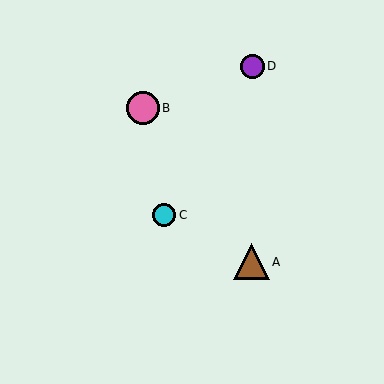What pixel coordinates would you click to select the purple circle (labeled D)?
Click at (252, 66) to select the purple circle D.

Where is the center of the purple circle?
The center of the purple circle is at (252, 66).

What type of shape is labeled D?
Shape D is a purple circle.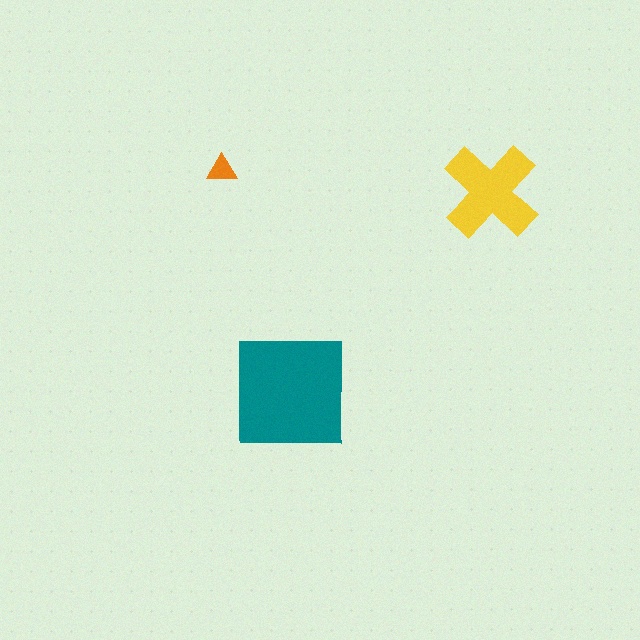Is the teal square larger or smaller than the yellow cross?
Larger.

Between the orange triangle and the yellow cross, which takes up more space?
The yellow cross.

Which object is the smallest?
The orange triangle.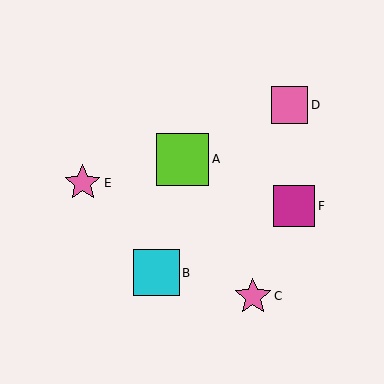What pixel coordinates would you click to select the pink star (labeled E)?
Click at (83, 183) to select the pink star E.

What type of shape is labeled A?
Shape A is a lime square.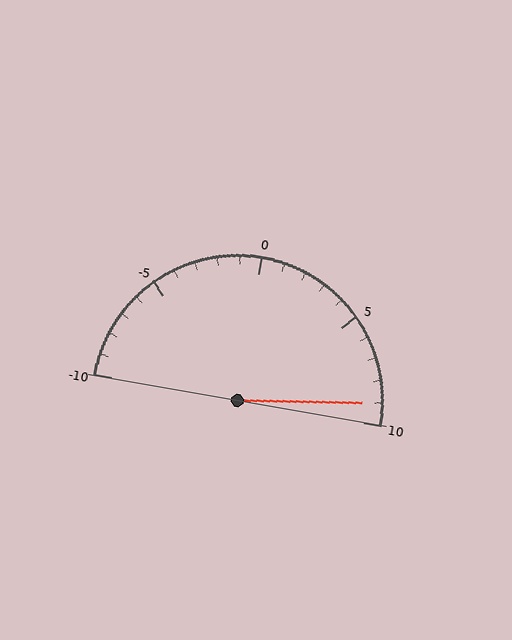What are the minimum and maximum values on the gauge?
The gauge ranges from -10 to 10.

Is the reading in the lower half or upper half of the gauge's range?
The reading is in the upper half of the range (-10 to 10).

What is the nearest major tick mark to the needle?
The nearest major tick mark is 10.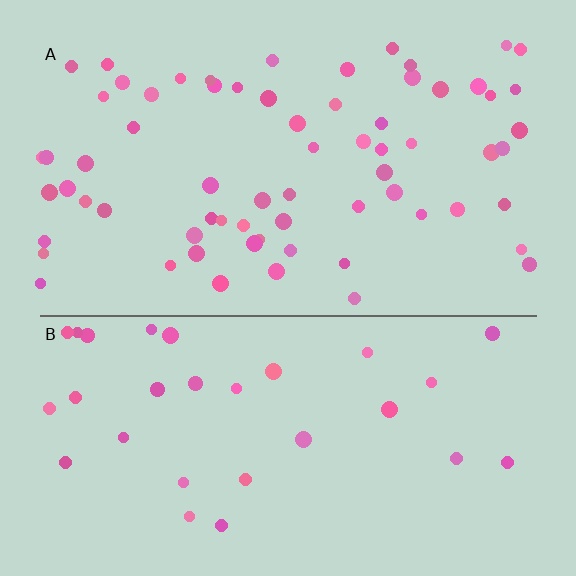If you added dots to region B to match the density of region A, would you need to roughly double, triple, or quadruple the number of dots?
Approximately double.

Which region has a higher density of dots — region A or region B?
A (the top).